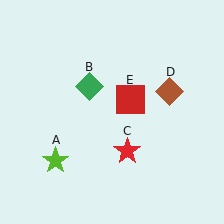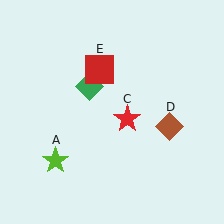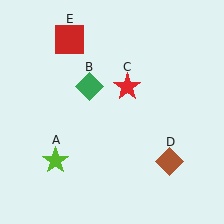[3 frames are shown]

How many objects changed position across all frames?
3 objects changed position: red star (object C), brown diamond (object D), red square (object E).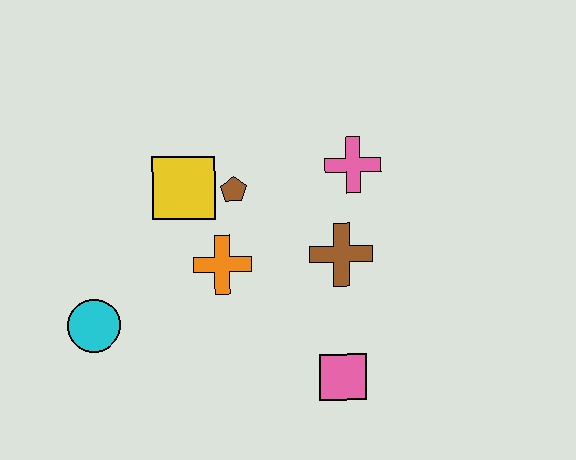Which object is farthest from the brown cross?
The cyan circle is farthest from the brown cross.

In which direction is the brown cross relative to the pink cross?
The brown cross is below the pink cross.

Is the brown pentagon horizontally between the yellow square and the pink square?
Yes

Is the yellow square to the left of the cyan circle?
No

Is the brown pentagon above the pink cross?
No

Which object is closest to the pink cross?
The brown cross is closest to the pink cross.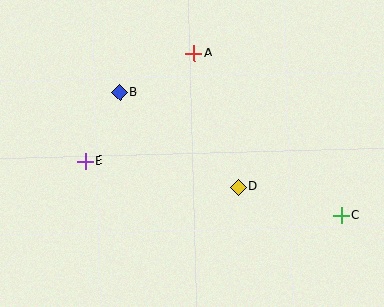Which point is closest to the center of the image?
Point D at (238, 187) is closest to the center.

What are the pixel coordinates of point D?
Point D is at (238, 187).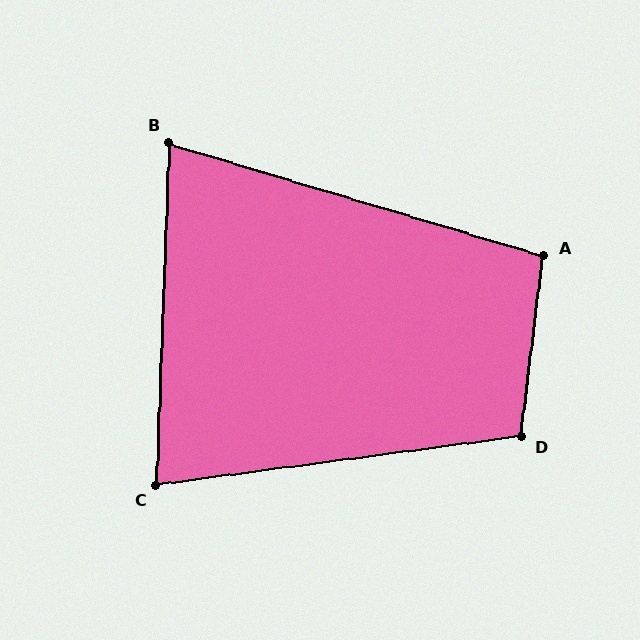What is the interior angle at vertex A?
Approximately 100 degrees (obtuse).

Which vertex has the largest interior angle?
D, at approximately 105 degrees.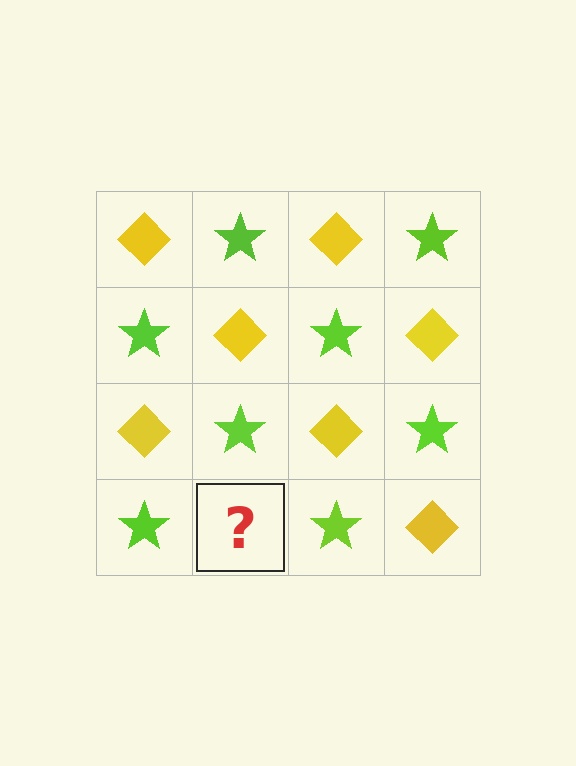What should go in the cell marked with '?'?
The missing cell should contain a yellow diamond.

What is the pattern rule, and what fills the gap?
The rule is that it alternates yellow diamond and lime star in a checkerboard pattern. The gap should be filled with a yellow diamond.